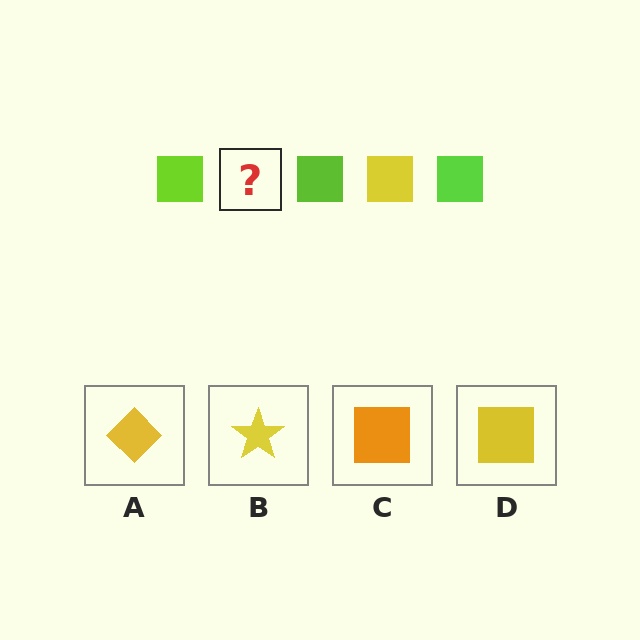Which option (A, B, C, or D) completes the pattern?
D.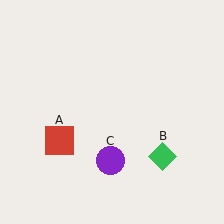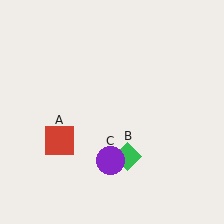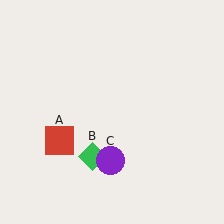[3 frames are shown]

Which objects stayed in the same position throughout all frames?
Red square (object A) and purple circle (object C) remained stationary.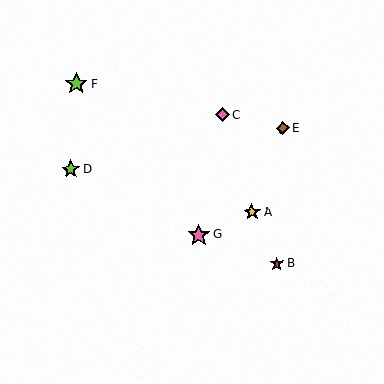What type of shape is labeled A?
Shape A is a yellow star.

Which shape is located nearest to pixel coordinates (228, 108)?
The pink diamond (labeled C) at (222, 115) is nearest to that location.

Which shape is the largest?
The pink star (labeled G) is the largest.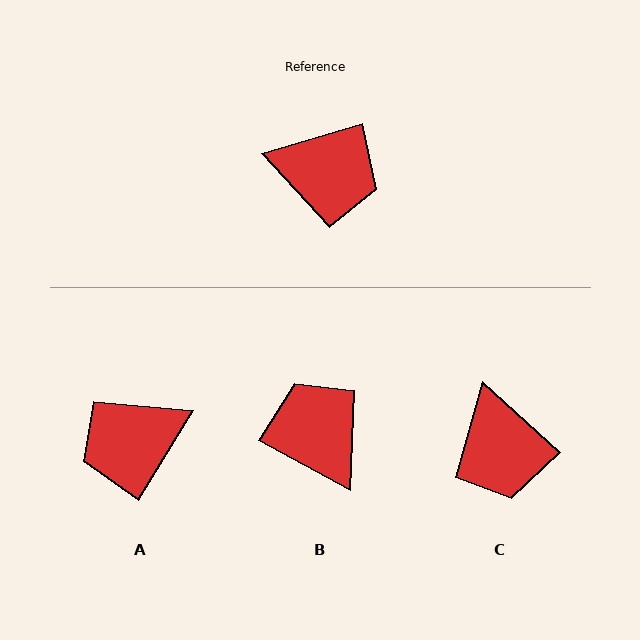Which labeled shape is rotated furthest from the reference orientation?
A, about 138 degrees away.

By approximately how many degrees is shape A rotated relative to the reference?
Approximately 138 degrees clockwise.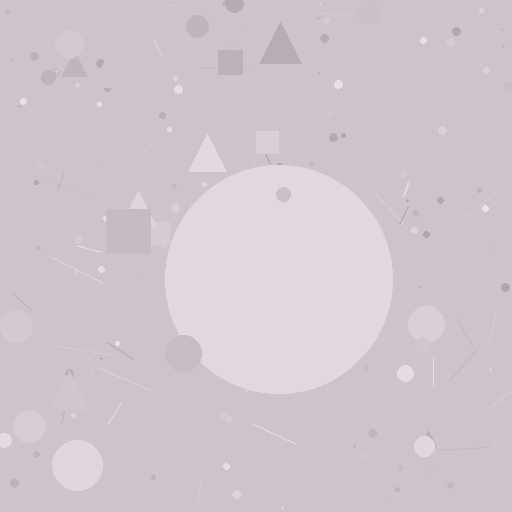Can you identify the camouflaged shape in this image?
The camouflaged shape is a circle.